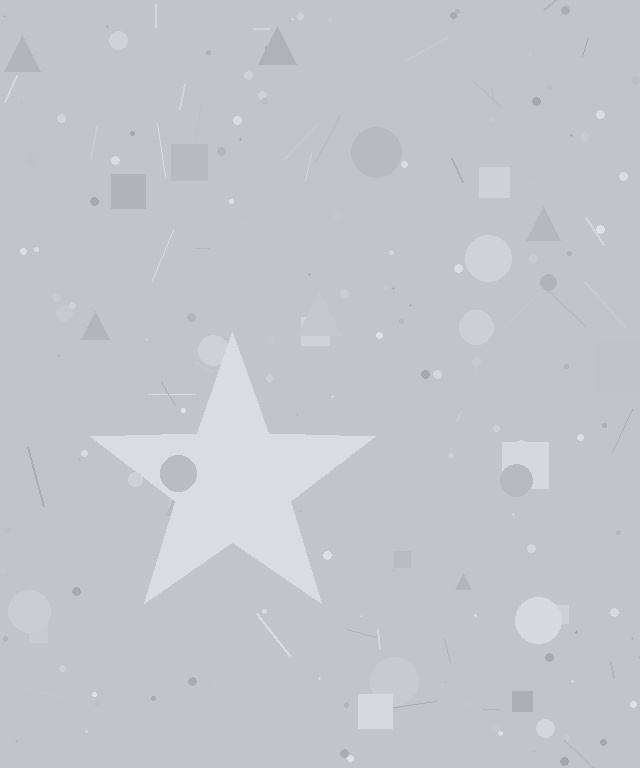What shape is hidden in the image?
A star is hidden in the image.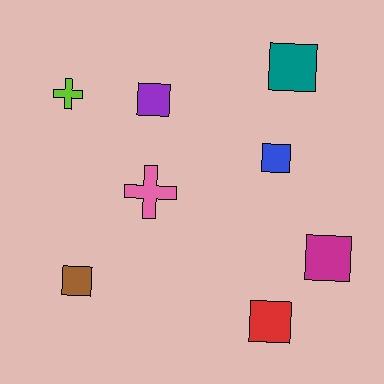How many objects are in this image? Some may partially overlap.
There are 8 objects.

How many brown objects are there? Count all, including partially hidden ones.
There is 1 brown object.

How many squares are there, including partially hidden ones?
There are 6 squares.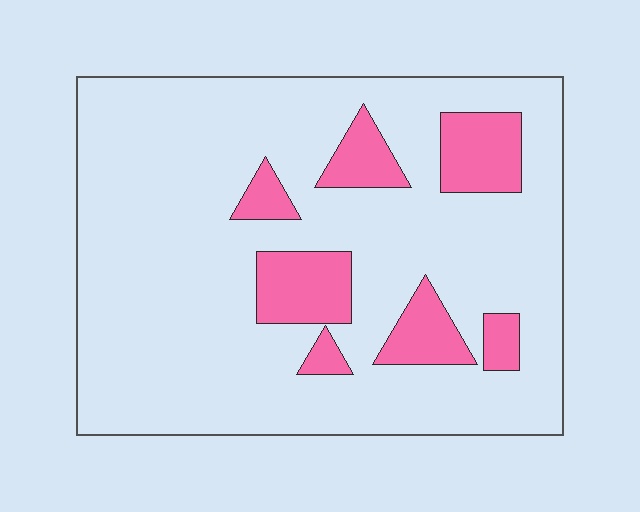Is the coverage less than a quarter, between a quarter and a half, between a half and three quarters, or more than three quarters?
Less than a quarter.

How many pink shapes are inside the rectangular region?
7.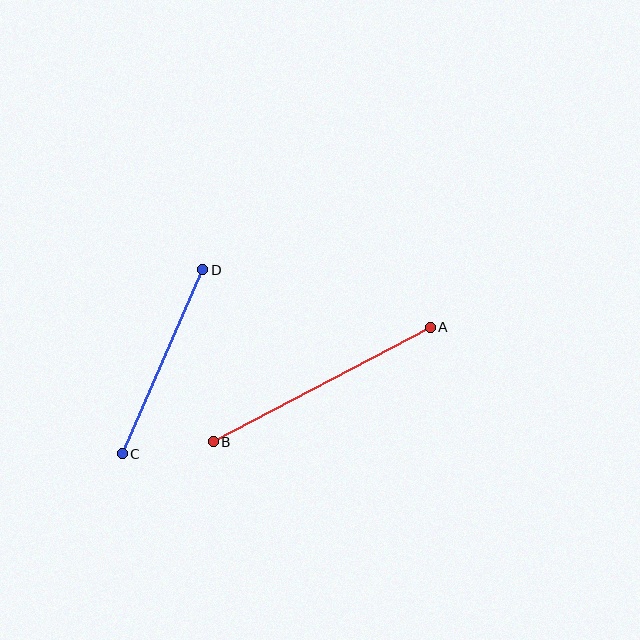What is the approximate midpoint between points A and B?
The midpoint is at approximately (322, 384) pixels.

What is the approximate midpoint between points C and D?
The midpoint is at approximately (163, 362) pixels.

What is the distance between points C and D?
The distance is approximately 201 pixels.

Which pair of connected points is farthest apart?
Points A and B are farthest apart.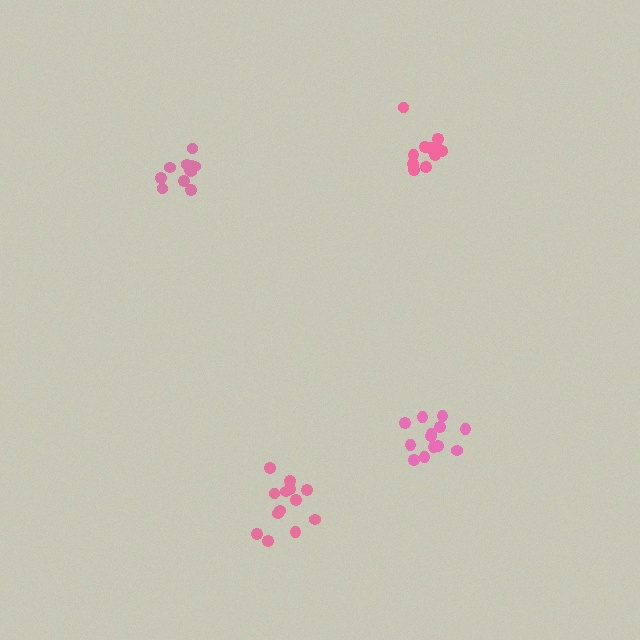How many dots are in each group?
Group 1: 13 dots, Group 2: 13 dots, Group 3: 11 dots, Group 4: 11 dots (48 total).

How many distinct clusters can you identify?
There are 4 distinct clusters.